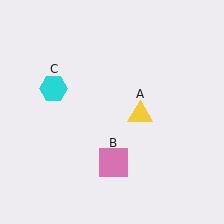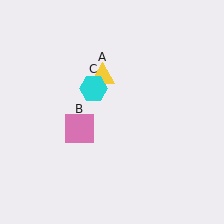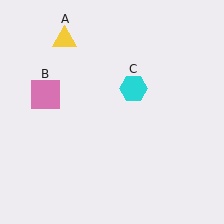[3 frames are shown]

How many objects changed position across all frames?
3 objects changed position: yellow triangle (object A), pink square (object B), cyan hexagon (object C).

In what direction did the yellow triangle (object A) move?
The yellow triangle (object A) moved up and to the left.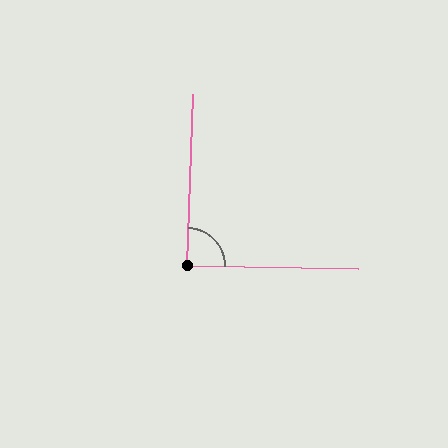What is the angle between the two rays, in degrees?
Approximately 89 degrees.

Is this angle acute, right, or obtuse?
It is approximately a right angle.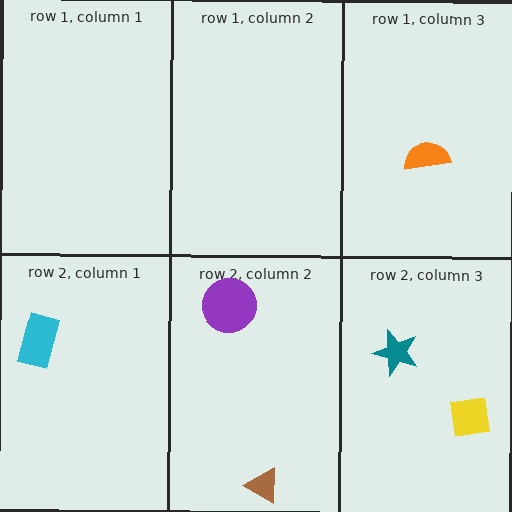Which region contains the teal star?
The row 2, column 3 region.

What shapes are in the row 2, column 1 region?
The cyan rectangle.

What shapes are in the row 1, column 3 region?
The orange semicircle.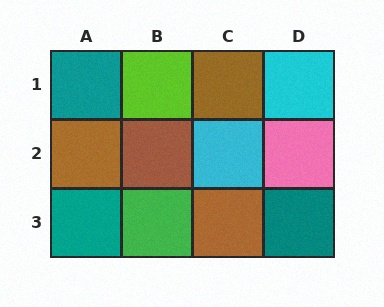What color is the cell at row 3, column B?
Green.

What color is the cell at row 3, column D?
Teal.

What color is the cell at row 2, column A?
Brown.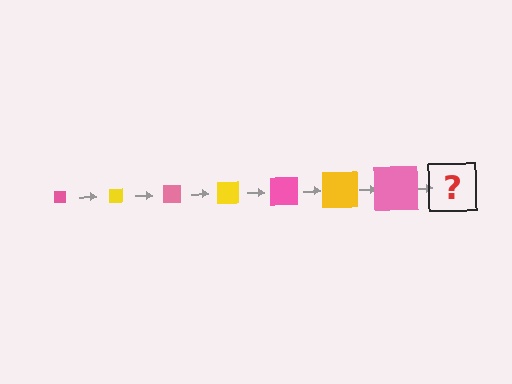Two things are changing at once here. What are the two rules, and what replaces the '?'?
The two rules are that the square grows larger each step and the color cycles through pink and yellow. The '?' should be a yellow square, larger than the previous one.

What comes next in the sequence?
The next element should be a yellow square, larger than the previous one.